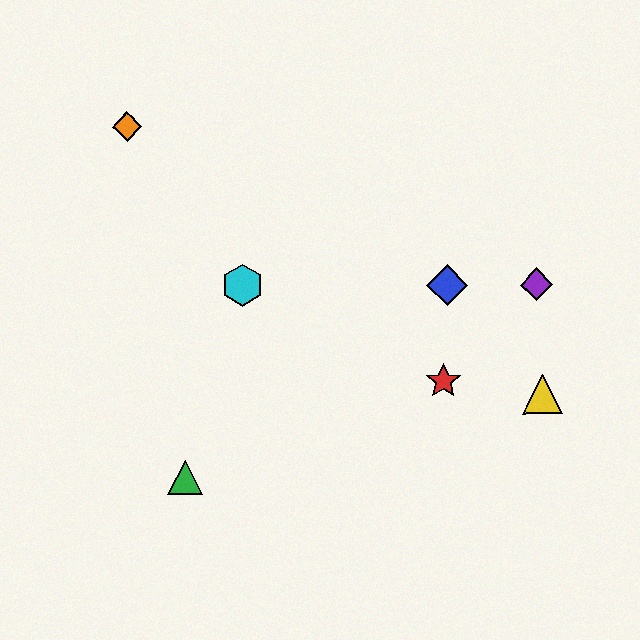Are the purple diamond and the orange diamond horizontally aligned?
No, the purple diamond is at y≈285 and the orange diamond is at y≈127.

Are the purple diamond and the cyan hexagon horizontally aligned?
Yes, both are at y≈285.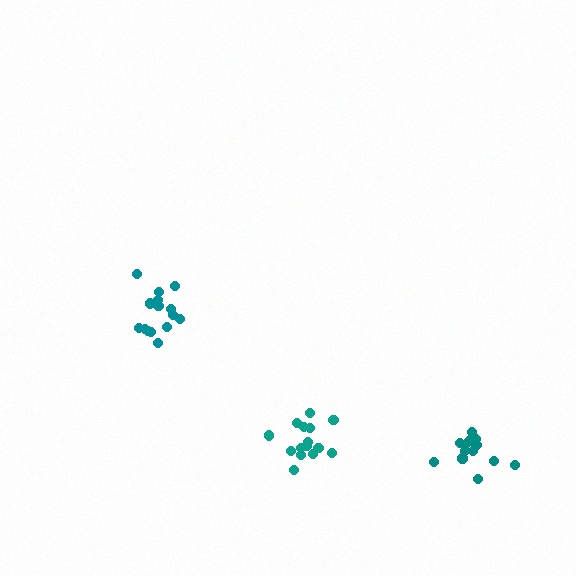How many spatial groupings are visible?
There are 3 spatial groupings.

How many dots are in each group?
Group 1: 15 dots, Group 2: 15 dots, Group 3: 14 dots (44 total).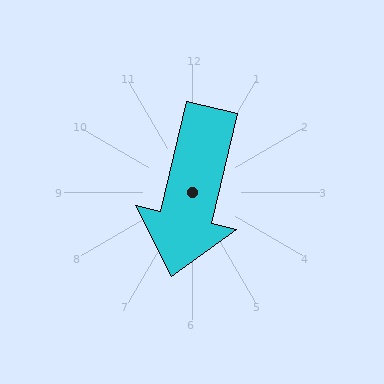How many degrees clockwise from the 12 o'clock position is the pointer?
Approximately 193 degrees.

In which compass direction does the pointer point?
South.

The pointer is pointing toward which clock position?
Roughly 6 o'clock.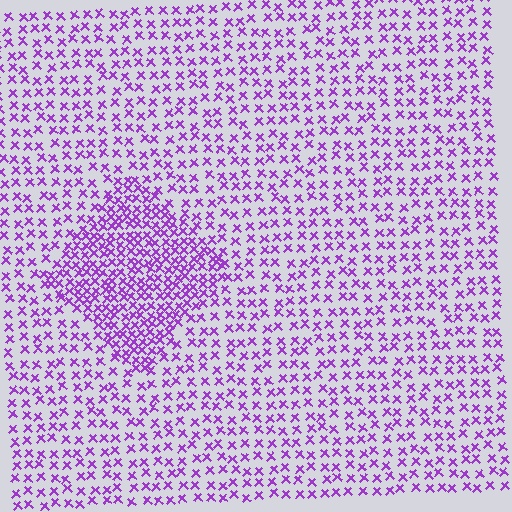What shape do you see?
I see a diamond.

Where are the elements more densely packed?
The elements are more densely packed inside the diamond boundary.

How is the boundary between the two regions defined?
The boundary is defined by a change in element density (approximately 2.0x ratio). All elements are the same color, size, and shape.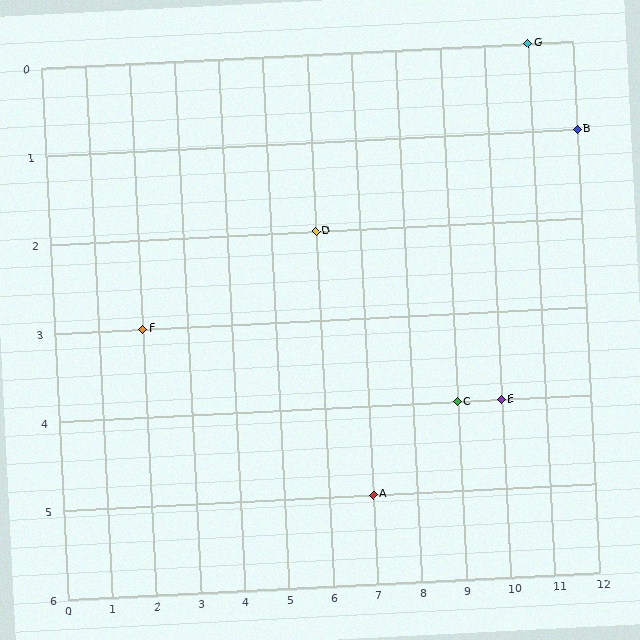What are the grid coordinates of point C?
Point C is at grid coordinates (9, 4).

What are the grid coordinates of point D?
Point D is at grid coordinates (6, 2).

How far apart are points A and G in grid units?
Points A and G are 4 columns and 5 rows apart (about 6.4 grid units diagonally).